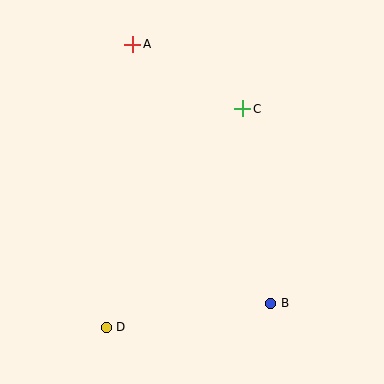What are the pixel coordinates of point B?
Point B is at (271, 303).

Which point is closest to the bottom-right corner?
Point B is closest to the bottom-right corner.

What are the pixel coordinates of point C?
Point C is at (243, 109).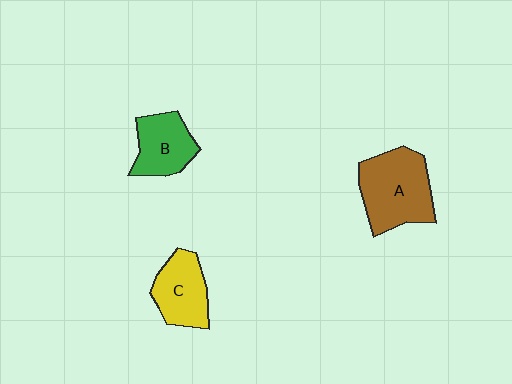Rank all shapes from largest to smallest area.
From largest to smallest: A (brown), C (yellow), B (green).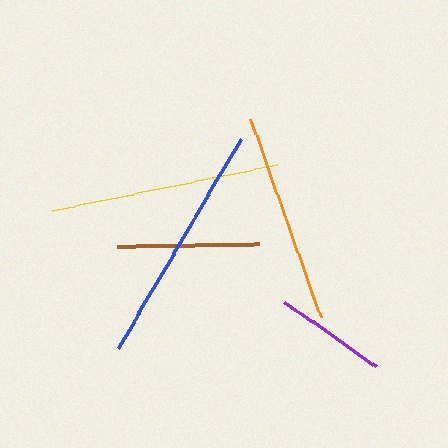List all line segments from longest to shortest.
From longest to shortest: blue, yellow, orange, brown, purple.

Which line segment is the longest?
The blue line is the longest at approximately 242 pixels.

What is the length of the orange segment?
The orange segment is approximately 210 pixels long.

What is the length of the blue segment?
The blue segment is approximately 242 pixels long.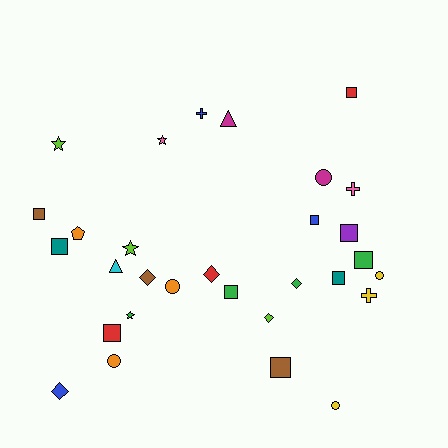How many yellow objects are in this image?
There are 3 yellow objects.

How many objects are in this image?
There are 30 objects.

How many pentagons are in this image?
There is 1 pentagon.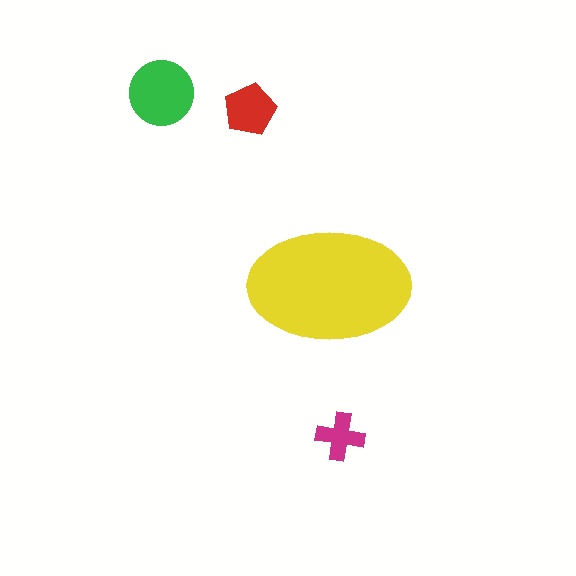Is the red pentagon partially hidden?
No, the red pentagon is fully visible.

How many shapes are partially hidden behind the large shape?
0 shapes are partially hidden.